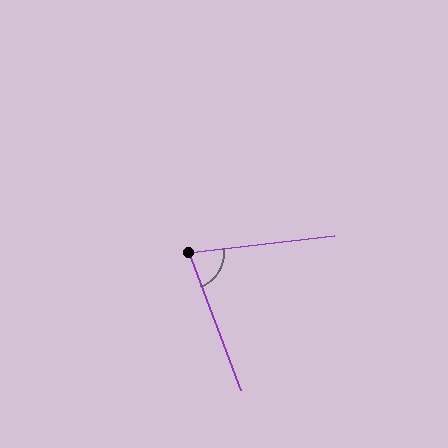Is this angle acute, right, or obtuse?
It is acute.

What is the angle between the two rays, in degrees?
Approximately 76 degrees.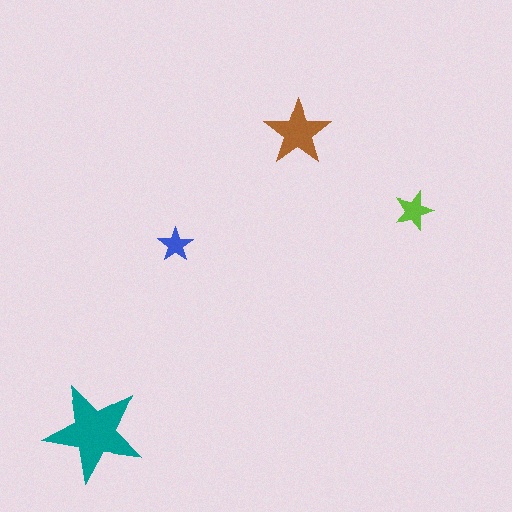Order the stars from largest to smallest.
the teal one, the brown one, the lime one, the blue one.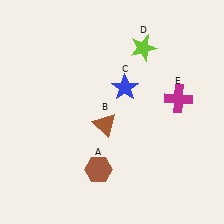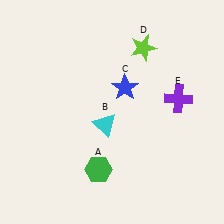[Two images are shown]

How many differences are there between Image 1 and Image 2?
There are 3 differences between the two images.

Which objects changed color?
A changed from brown to green. B changed from brown to cyan. E changed from magenta to purple.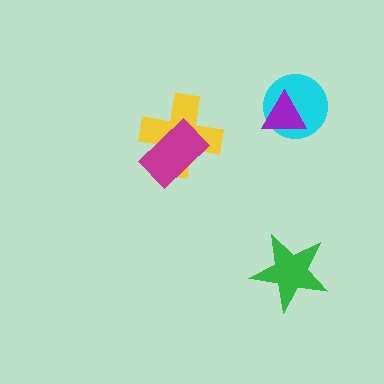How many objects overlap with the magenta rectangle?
1 object overlaps with the magenta rectangle.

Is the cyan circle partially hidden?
Yes, it is partially covered by another shape.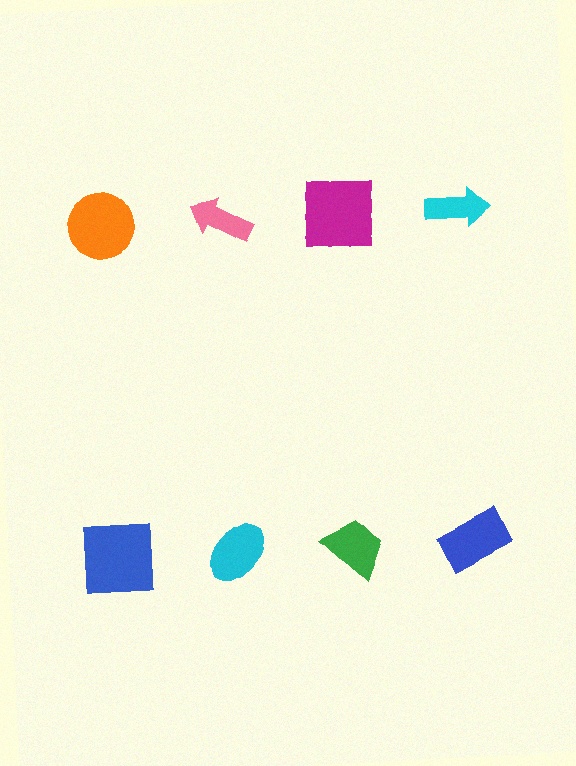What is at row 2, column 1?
A blue square.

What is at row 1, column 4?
A cyan arrow.